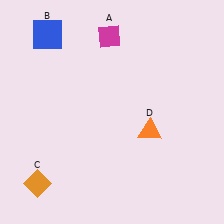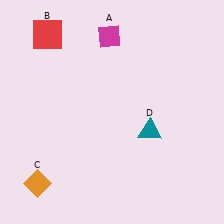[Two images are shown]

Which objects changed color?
B changed from blue to red. D changed from orange to teal.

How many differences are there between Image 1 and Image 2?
There are 2 differences between the two images.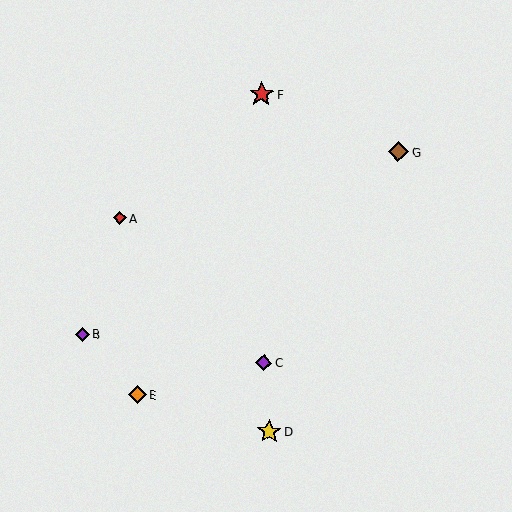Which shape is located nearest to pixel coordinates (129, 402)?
The orange diamond (labeled E) at (138, 395) is nearest to that location.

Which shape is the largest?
The red star (labeled F) is the largest.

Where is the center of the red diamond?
The center of the red diamond is at (120, 218).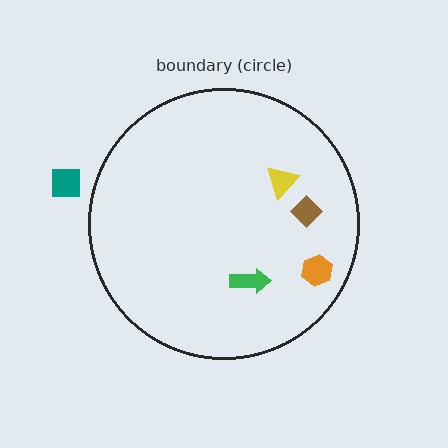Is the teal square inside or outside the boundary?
Outside.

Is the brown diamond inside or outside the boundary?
Inside.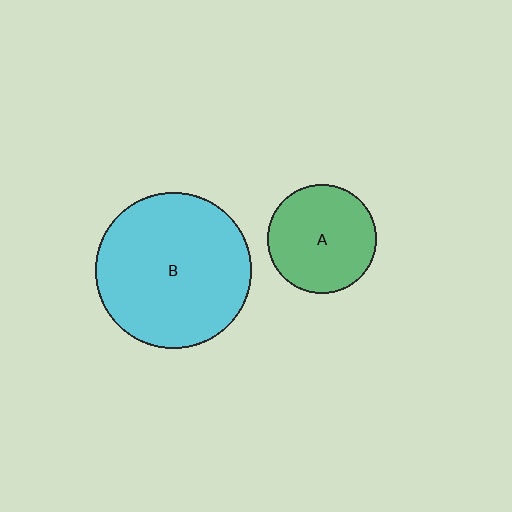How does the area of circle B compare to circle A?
Approximately 2.0 times.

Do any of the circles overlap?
No, none of the circles overlap.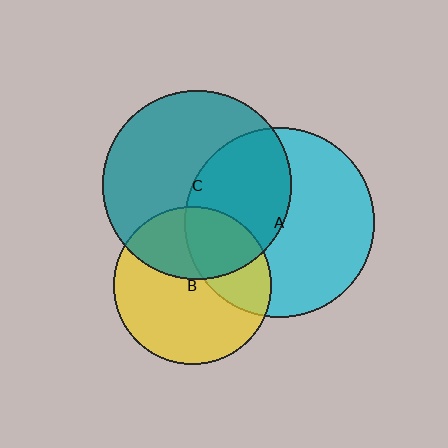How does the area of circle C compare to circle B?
Approximately 1.4 times.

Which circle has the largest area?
Circle A (cyan).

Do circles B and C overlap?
Yes.